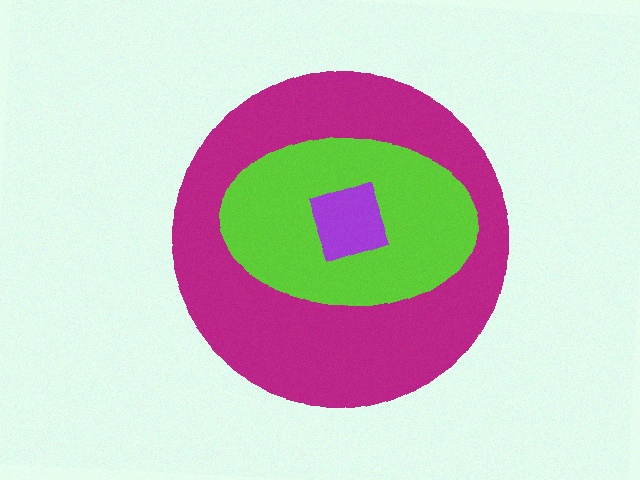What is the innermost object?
The purple square.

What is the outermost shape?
The magenta circle.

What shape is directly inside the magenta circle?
The lime ellipse.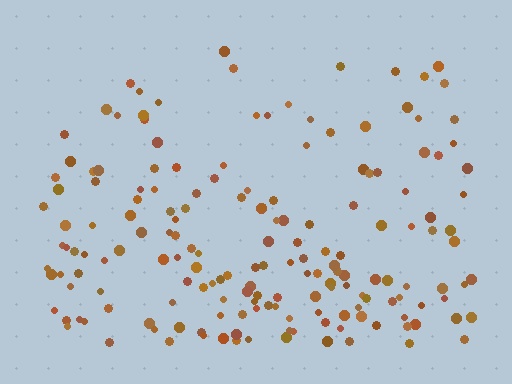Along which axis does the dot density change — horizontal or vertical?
Vertical.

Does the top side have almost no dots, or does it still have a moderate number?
Still a moderate number, just noticeably fewer than the bottom.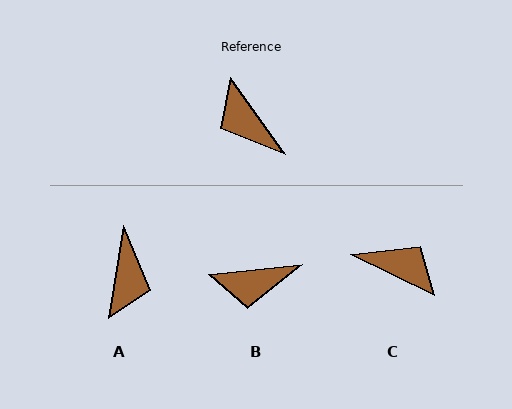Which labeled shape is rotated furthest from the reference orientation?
C, about 152 degrees away.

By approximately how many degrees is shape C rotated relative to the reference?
Approximately 152 degrees clockwise.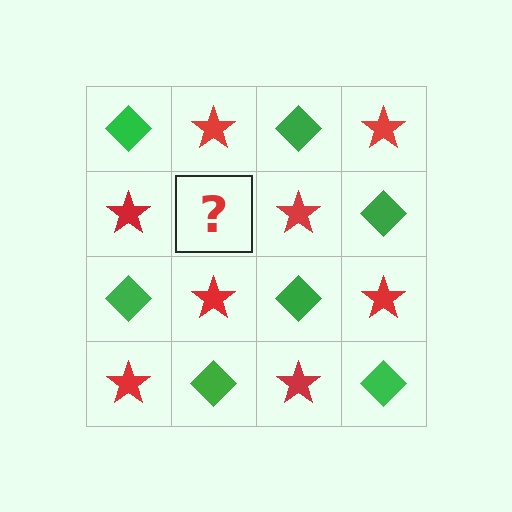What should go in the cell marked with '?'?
The missing cell should contain a green diamond.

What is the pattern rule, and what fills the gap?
The rule is that it alternates green diamond and red star in a checkerboard pattern. The gap should be filled with a green diamond.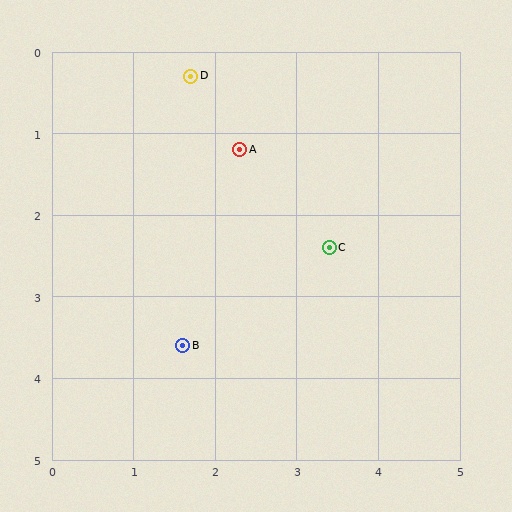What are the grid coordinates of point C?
Point C is at approximately (3.4, 2.4).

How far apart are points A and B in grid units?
Points A and B are about 2.5 grid units apart.